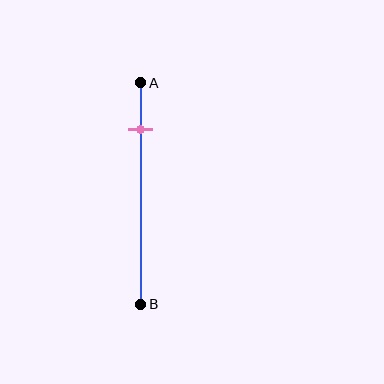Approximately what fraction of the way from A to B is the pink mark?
The pink mark is approximately 20% of the way from A to B.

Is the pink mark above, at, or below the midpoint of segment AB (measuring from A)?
The pink mark is above the midpoint of segment AB.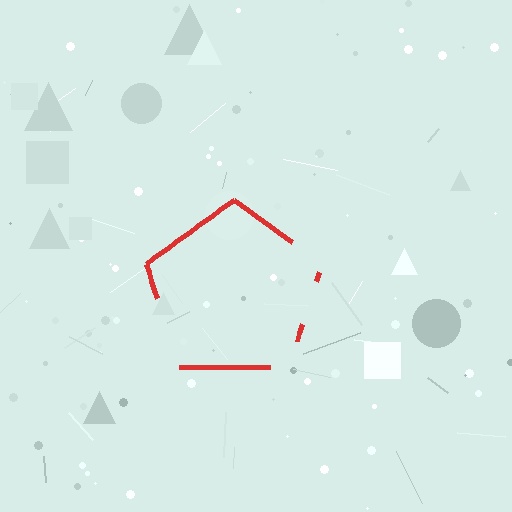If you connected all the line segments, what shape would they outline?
They would outline a pentagon.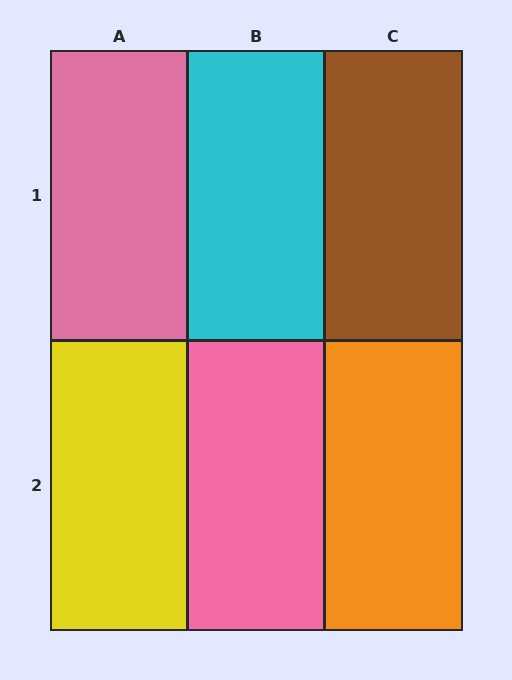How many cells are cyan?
1 cell is cyan.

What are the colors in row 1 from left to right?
Pink, cyan, brown.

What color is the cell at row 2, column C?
Orange.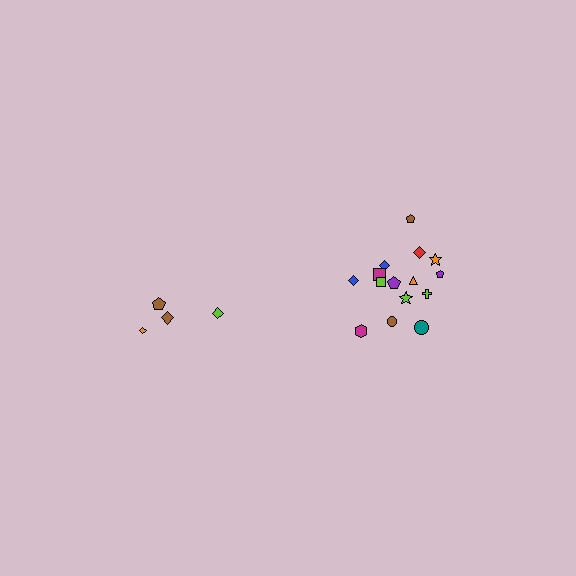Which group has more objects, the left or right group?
The right group.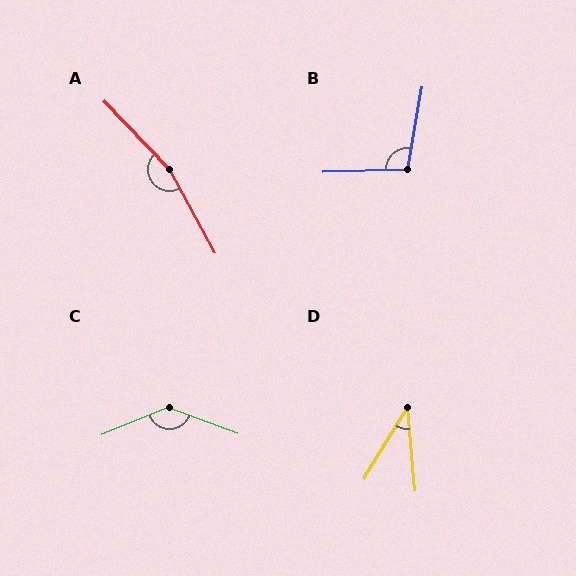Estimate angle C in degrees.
Approximately 137 degrees.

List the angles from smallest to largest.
D (37°), B (101°), C (137°), A (165°).